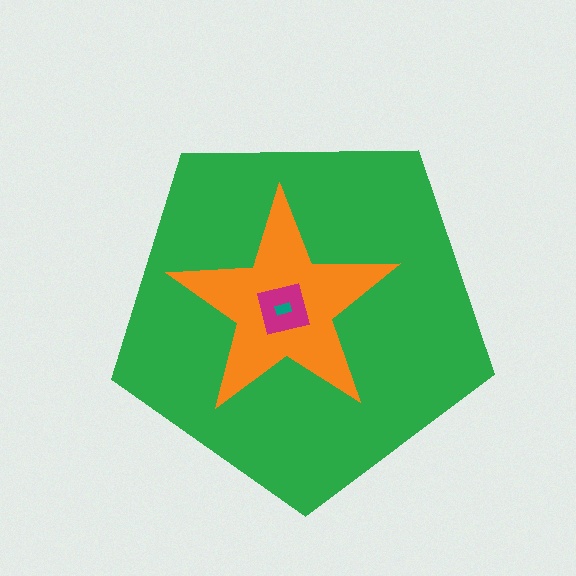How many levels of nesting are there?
4.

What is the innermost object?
The teal rectangle.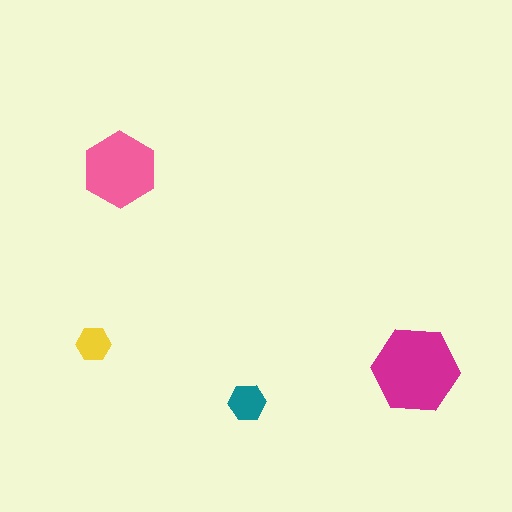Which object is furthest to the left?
The yellow hexagon is leftmost.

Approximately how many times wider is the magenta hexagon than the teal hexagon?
About 2.5 times wider.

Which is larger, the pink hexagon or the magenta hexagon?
The magenta one.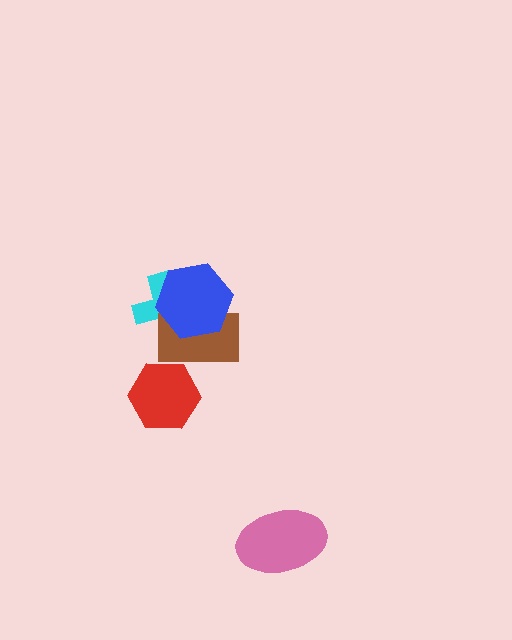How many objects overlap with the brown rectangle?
3 objects overlap with the brown rectangle.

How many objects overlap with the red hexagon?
1 object overlaps with the red hexagon.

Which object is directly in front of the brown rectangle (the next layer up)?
The blue hexagon is directly in front of the brown rectangle.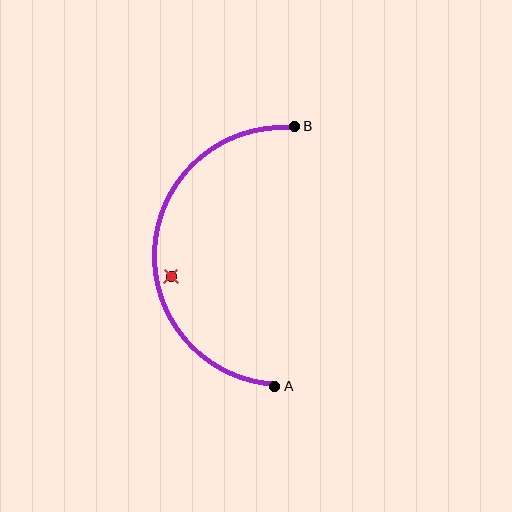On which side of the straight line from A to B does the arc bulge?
The arc bulges to the left of the straight line connecting A and B.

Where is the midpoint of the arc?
The arc midpoint is the point on the curve farthest from the straight line joining A and B. It sits to the left of that line.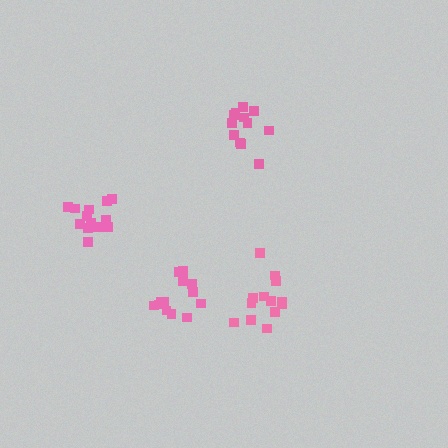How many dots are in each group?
Group 1: 12 dots, Group 2: 13 dots, Group 3: 13 dots, Group 4: 13 dots (51 total).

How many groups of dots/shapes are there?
There are 4 groups.